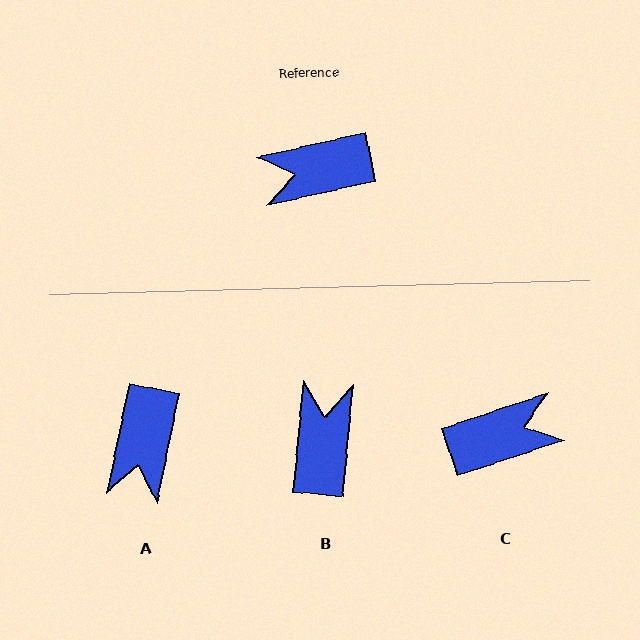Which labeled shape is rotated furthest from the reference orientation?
C, about 174 degrees away.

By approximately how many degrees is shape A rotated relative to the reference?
Approximately 66 degrees counter-clockwise.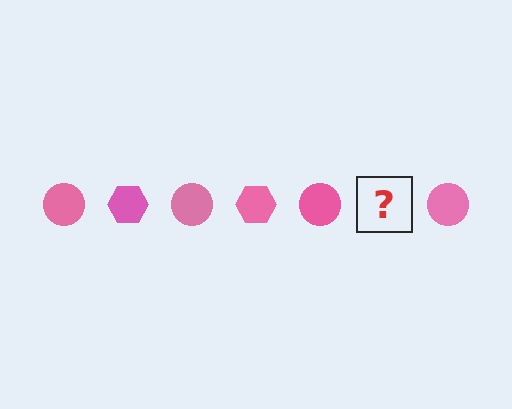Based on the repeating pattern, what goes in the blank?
The blank should be a pink hexagon.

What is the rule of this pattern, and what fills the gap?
The rule is that the pattern cycles through circle, hexagon shapes in pink. The gap should be filled with a pink hexagon.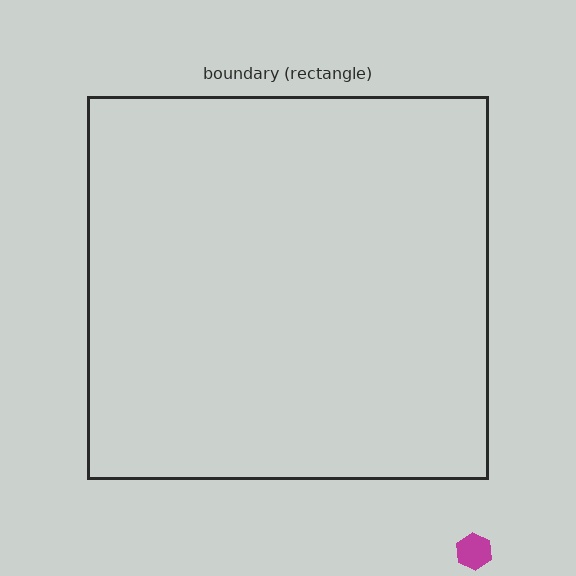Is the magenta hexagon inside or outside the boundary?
Outside.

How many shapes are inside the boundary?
0 inside, 1 outside.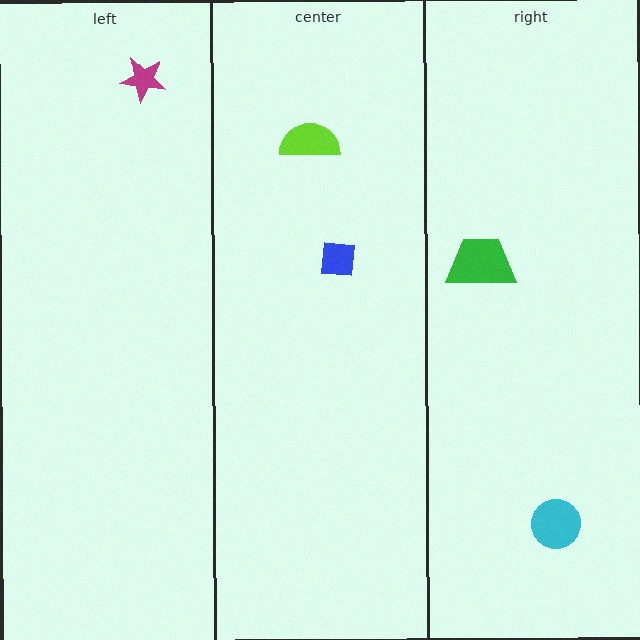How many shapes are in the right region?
2.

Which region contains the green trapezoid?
The right region.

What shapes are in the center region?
The blue square, the lime semicircle.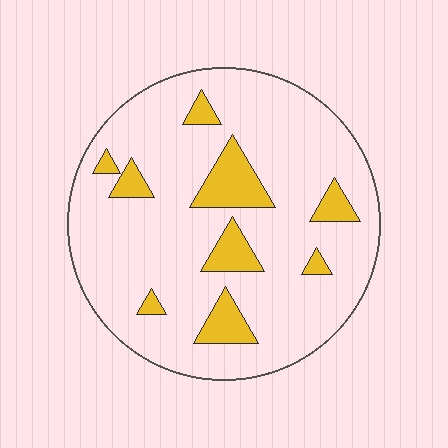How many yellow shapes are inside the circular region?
9.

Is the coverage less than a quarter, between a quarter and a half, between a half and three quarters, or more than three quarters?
Less than a quarter.